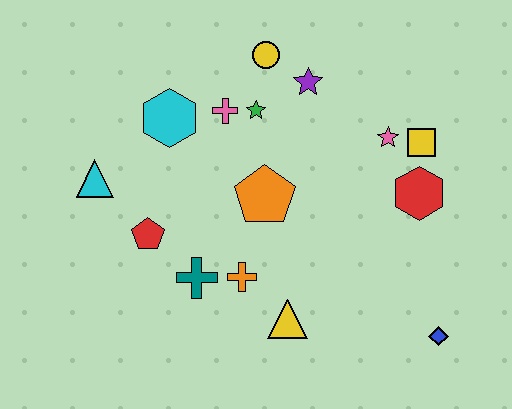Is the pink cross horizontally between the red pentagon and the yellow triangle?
Yes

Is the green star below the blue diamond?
No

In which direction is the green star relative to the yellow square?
The green star is to the left of the yellow square.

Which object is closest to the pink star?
The yellow square is closest to the pink star.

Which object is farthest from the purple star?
The blue diamond is farthest from the purple star.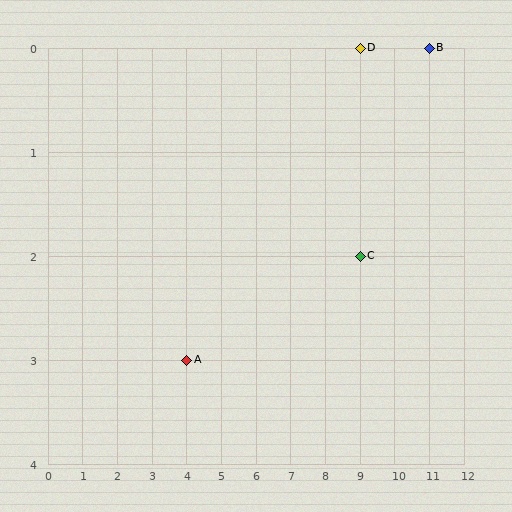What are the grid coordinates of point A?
Point A is at grid coordinates (4, 3).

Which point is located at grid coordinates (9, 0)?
Point D is at (9, 0).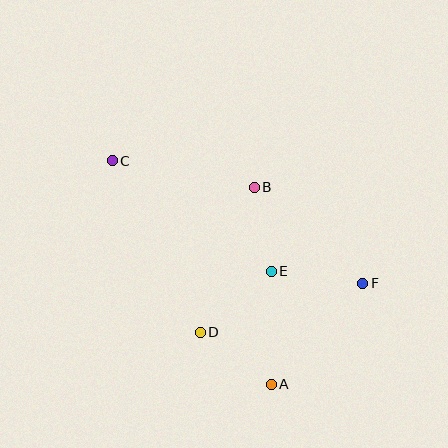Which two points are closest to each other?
Points B and E are closest to each other.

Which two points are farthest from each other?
Points C and F are farthest from each other.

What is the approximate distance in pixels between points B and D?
The distance between B and D is approximately 155 pixels.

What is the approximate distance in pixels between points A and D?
The distance between A and D is approximately 88 pixels.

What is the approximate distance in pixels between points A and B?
The distance between A and B is approximately 198 pixels.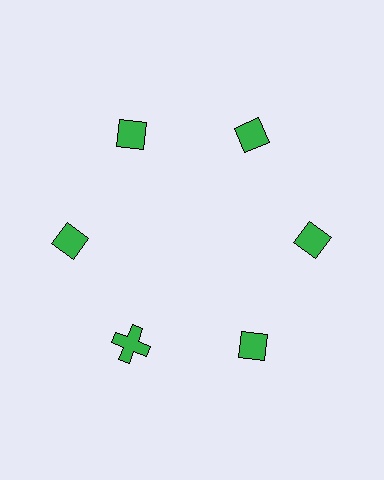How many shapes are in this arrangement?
There are 6 shapes arranged in a ring pattern.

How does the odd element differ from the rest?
It has a different shape: cross instead of diamond.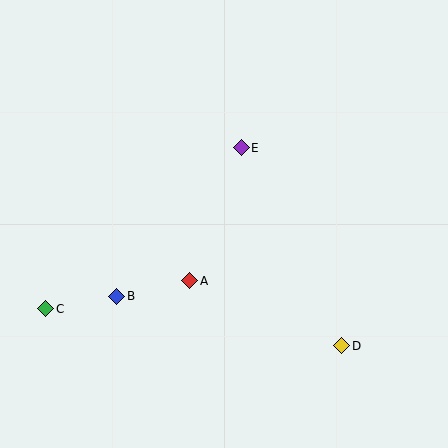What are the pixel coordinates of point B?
Point B is at (117, 296).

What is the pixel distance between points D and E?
The distance between D and E is 222 pixels.